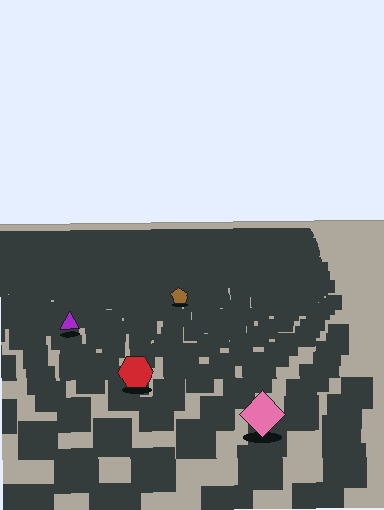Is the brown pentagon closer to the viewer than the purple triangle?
No. The purple triangle is closer — you can tell from the texture gradient: the ground texture is coarser near it.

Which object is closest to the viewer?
The pink diamond is closest. The texture marks near it are larger and more spread out.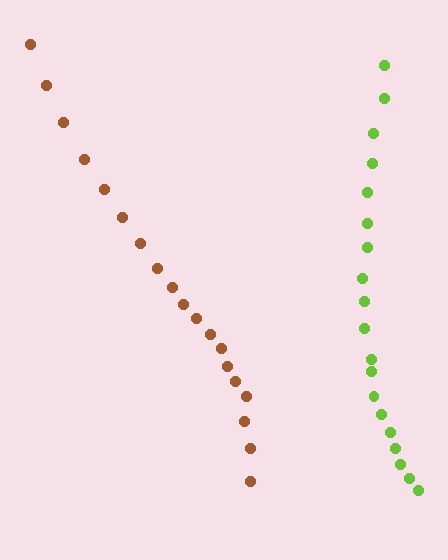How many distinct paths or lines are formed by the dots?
There are 2 distinct paths.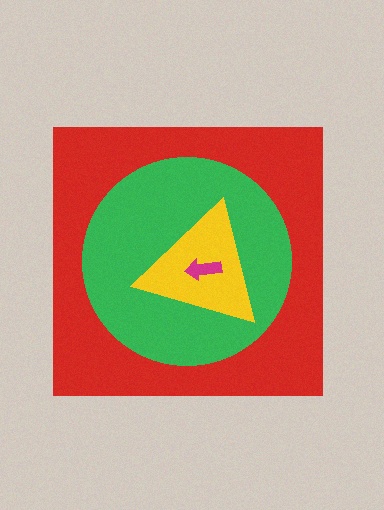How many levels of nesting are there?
4.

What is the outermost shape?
The red square.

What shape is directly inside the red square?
The green circle.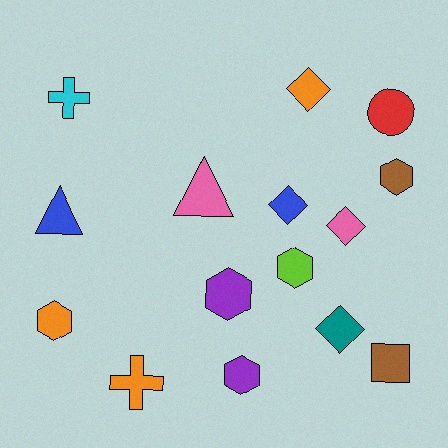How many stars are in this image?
There are no stars.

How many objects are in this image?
There are 15 objects.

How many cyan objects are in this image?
There is 1 cyan object.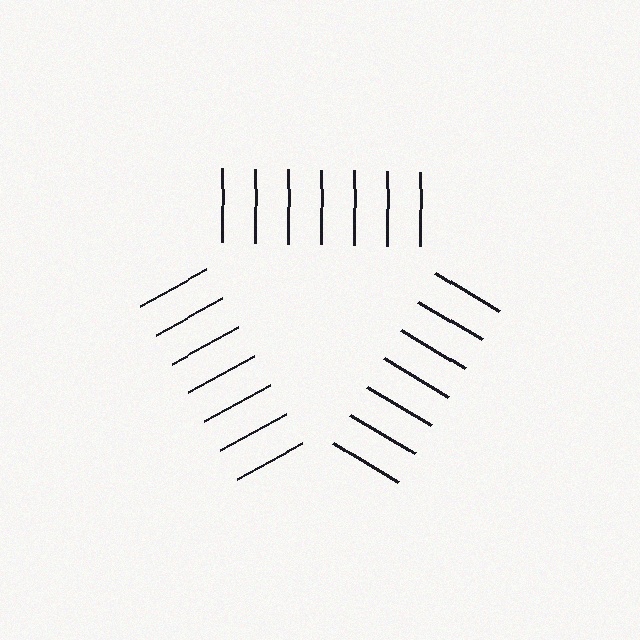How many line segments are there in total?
21 — 7 along each of the 3 edges.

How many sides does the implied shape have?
3 sides — the line-ends trace a triangle.